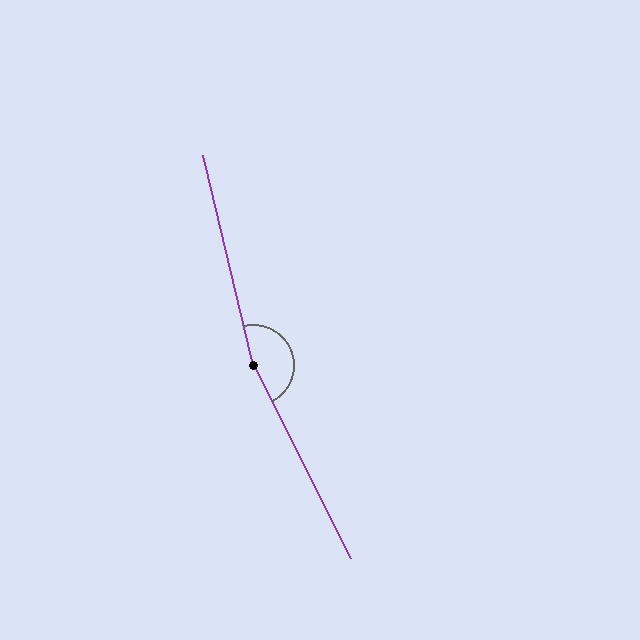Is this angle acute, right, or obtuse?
It is obtuse.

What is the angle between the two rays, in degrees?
Approximately 167 degrees.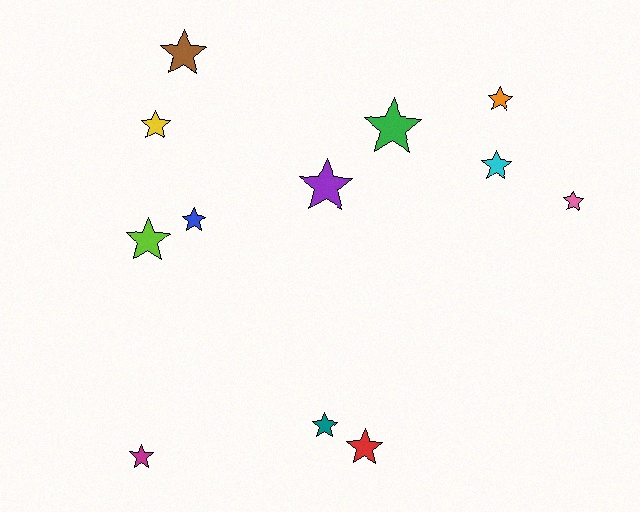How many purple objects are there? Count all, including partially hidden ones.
There is 1 purple object.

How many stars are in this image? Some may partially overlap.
There are 12 stars.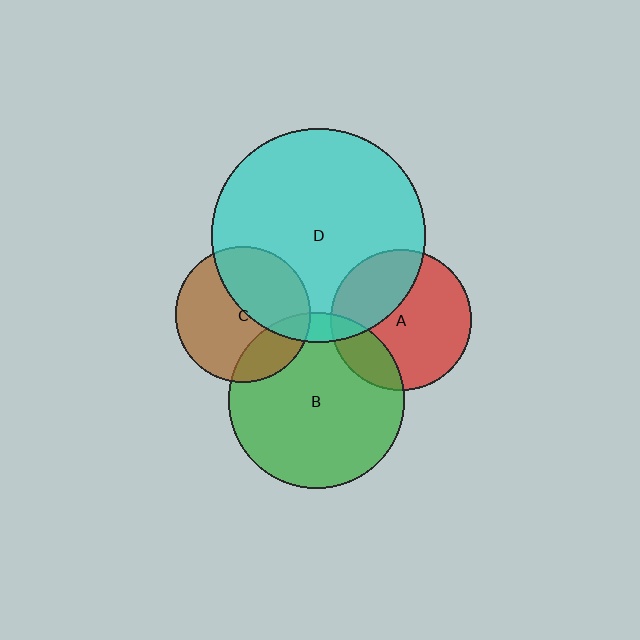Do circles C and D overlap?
Yes.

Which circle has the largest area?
Circle D (cyan).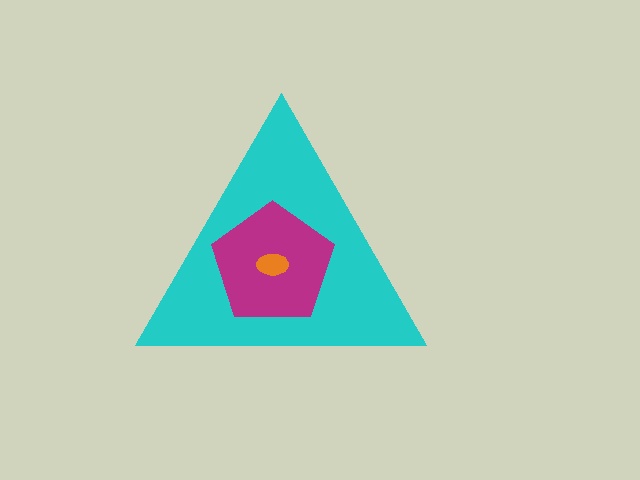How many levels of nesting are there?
3.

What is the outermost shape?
The cyan triangle.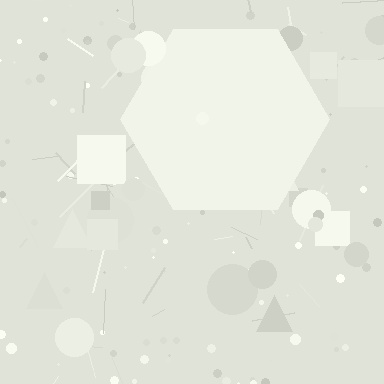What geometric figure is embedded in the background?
A hexagon is embedded in the background.